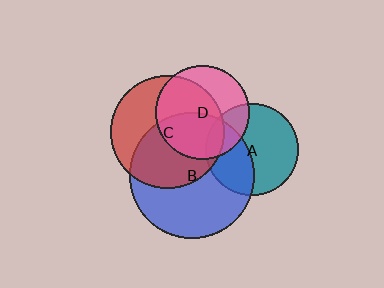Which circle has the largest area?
Circle B (blue).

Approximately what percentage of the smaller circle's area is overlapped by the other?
Approximately 55%.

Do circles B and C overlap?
Yes.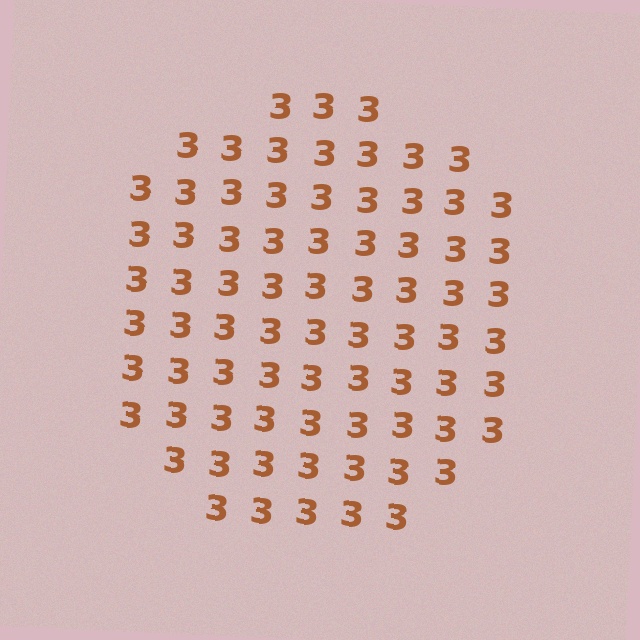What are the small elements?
The small elements are digit 3's.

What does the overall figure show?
The overall figure shows a circle.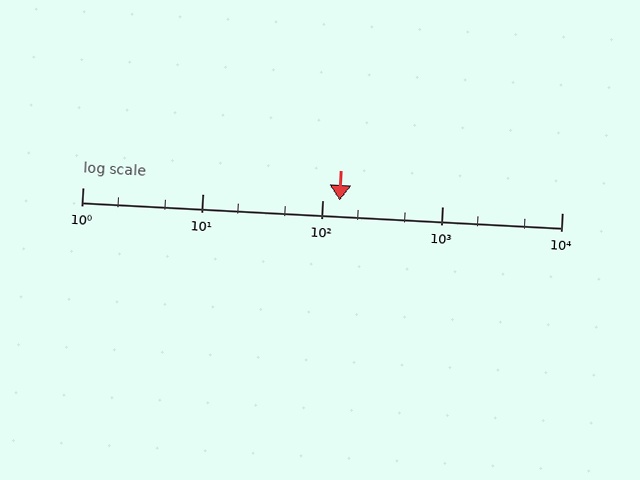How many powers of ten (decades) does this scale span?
The scale spans 4 decades, from 1 to 10000.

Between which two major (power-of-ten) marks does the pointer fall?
The pointer is between 100 and 1000.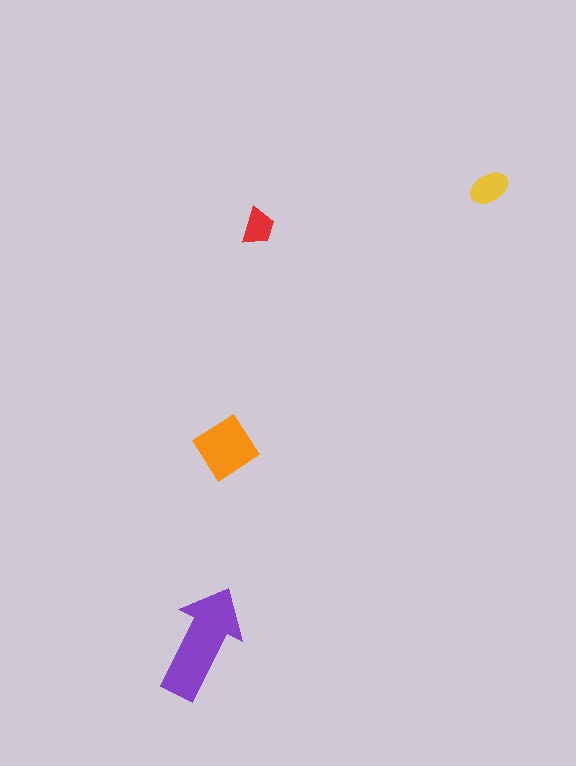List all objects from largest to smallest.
The purple arrow, the orange diamond, the yellow ellipse, the red trapezoid.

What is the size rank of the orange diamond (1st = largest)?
2nd.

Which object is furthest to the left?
The purple arrow is leftmost.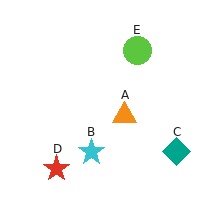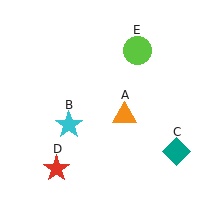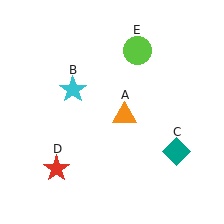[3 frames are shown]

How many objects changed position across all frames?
1 object changed position: cyan star (object B).